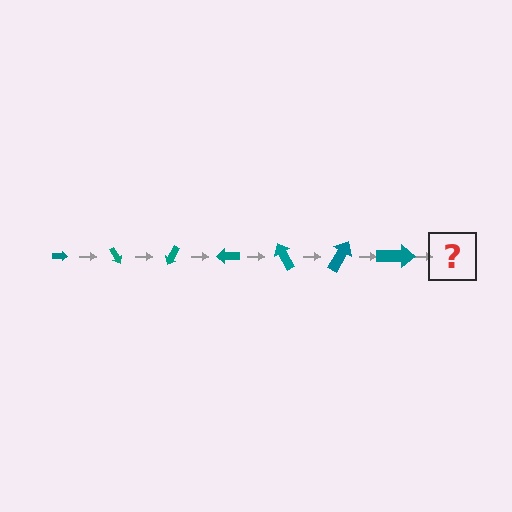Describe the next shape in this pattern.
It should be an arrow, larger than the previous one and rotated 420 degrees from the start.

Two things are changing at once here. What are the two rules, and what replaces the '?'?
The two rules are that the arrow grows larger each step and it rotates 60 degrees each step. The '?' should be an arrow, larger than the previous one and rotated 420 degrees from the start.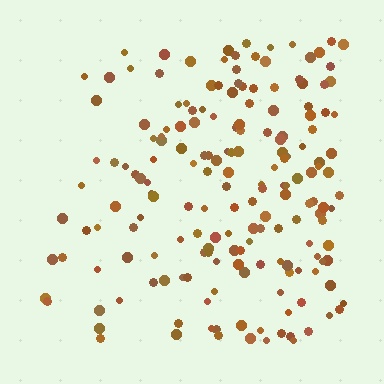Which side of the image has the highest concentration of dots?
The right.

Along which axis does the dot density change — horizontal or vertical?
Horizontal.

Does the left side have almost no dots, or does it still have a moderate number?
Still a moderate number, just noticeably fewer than the right.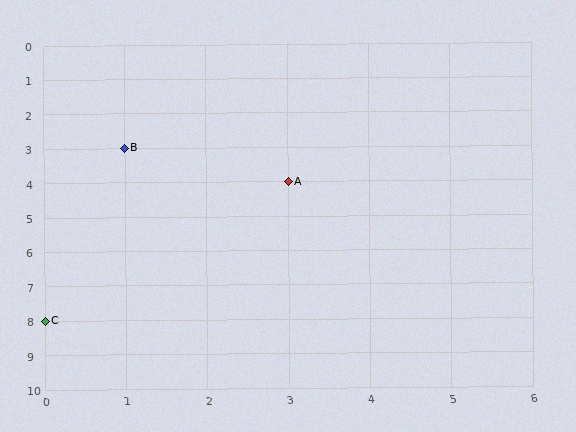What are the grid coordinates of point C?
Point C is at grid coordinates (0, 8).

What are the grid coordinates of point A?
Point A is at grid coordinates (3, 4).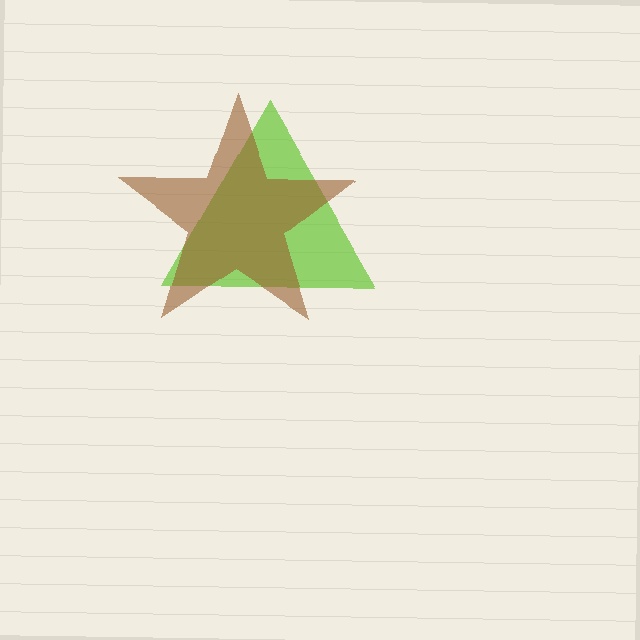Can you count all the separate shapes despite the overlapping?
Yes, there are 2 separate shapes.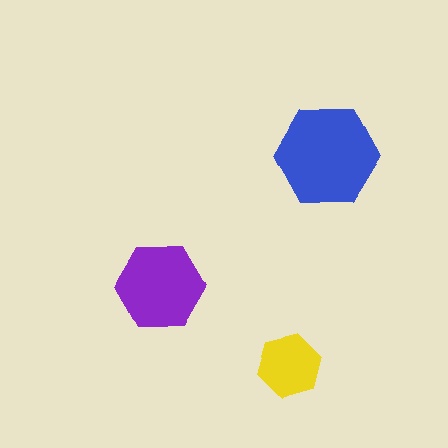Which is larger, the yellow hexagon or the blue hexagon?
The blue one.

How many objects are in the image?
There are 3 objects in the image.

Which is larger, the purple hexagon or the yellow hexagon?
The purple one.